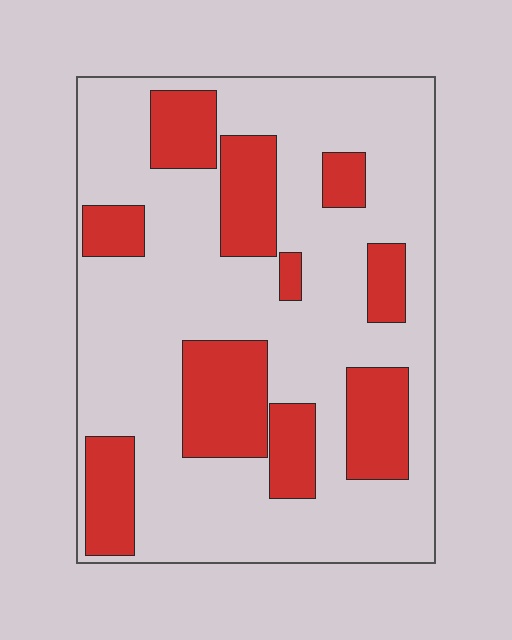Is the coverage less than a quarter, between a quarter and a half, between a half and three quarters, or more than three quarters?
Between a quarter and a half.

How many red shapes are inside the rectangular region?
10.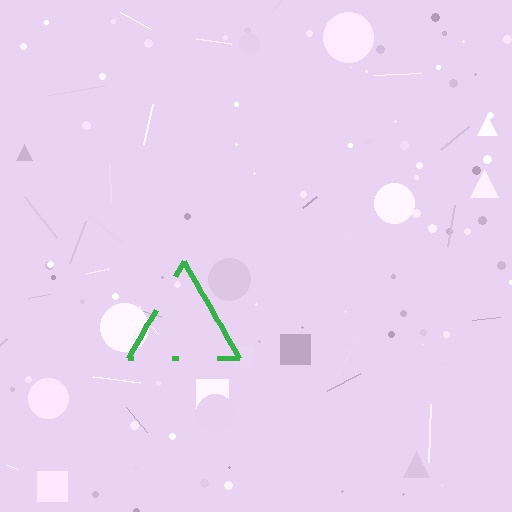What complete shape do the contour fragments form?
The contour fragments form a triangle.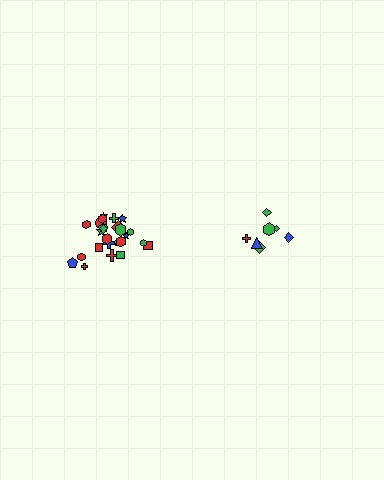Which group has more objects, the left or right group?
The left group.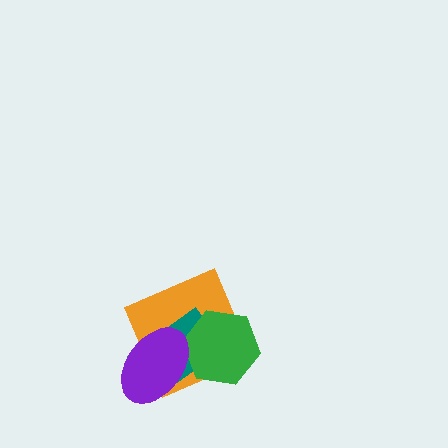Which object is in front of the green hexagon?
The purple ellipse is in front of the green hexagon.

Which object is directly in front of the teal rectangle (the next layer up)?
The green hexagon is directly in front of the teal rectangle.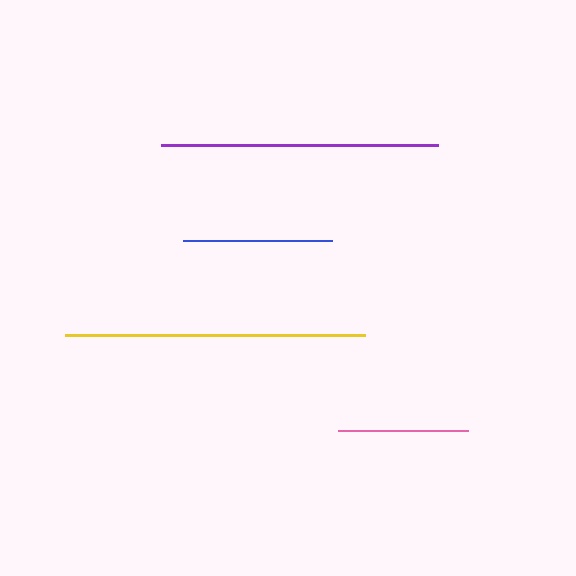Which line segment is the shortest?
The pink line is the shortest at approximately 130 pixels.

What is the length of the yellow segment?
The yellow segment is approximately 300 pixels long.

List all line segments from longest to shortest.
From longest to shortest: yellow, purple, blue, pink.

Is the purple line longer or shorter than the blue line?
The purple line is longer than the blue line.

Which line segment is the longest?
The yellow line is the longest at approximately 300 pixels.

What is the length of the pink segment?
The pink segment is approximately 130 pixels long.